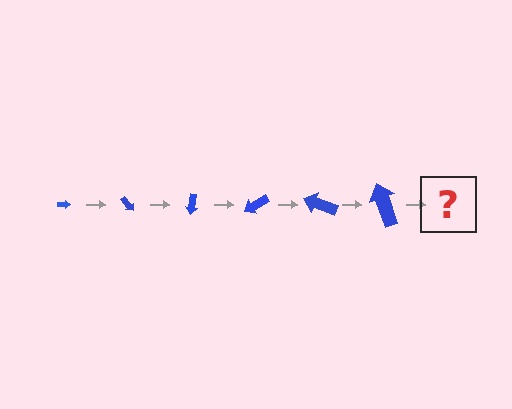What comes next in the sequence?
The next element should be an arrow, larger than the previous one and rotated 300 degrees from the start.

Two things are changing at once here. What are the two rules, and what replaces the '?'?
The two rules are that the arrow grows larger each step and it rotates 50 degrees each step. The '?' should be an arrow, larger than the previous one and rotated 300 degrees from the start.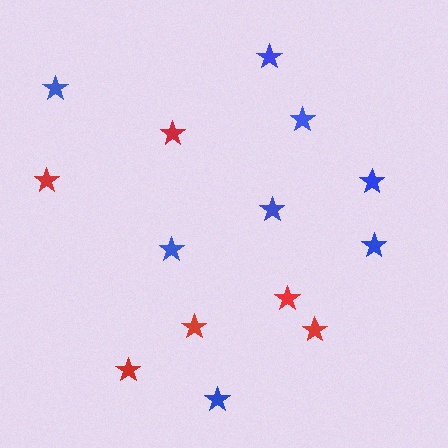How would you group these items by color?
There are 2 groups: one group of red stars (6) and one group of blue stars (8).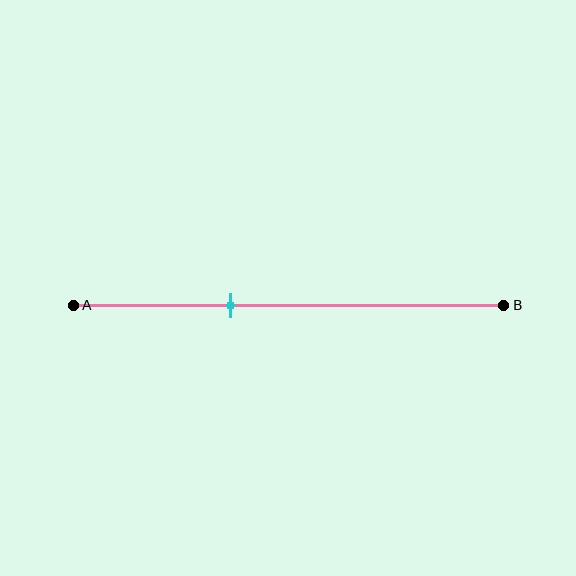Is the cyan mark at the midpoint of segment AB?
No, the mark is at about 35% from A, not at the 50% midpoint.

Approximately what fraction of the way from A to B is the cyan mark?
The cyan mark is approximately 35% of the way from A to B.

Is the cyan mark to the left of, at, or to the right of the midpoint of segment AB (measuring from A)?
The cyan mark is to the left of the midpoint of segment AB.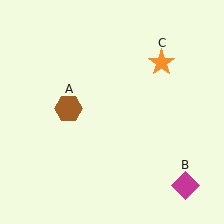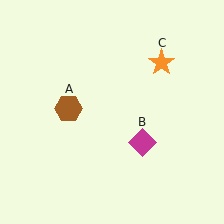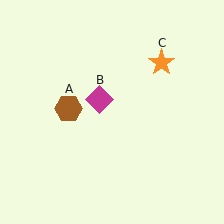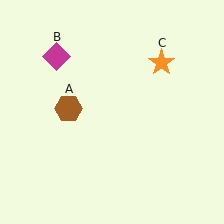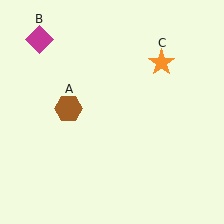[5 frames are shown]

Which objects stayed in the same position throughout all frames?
Brown hexagon (object A) and orange star (object C) remained stationary.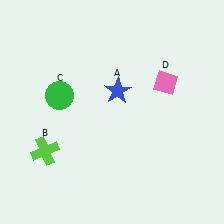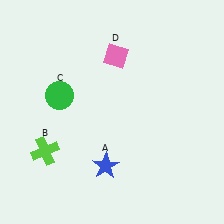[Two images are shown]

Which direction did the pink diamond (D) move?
The pink diamond (D) moved left.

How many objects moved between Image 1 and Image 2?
2 objects moved between the two images.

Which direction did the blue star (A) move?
The blue star (A) moved down.